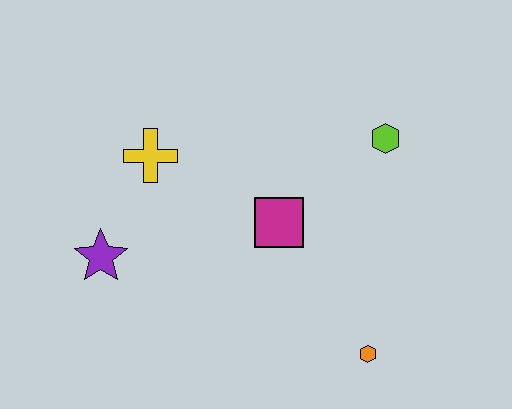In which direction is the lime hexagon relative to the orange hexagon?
The lime hexagon is above the orange hexagon.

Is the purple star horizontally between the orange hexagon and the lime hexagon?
No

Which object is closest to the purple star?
The yellow cross is closest to the purple star.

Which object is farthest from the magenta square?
The purple star is farthest from the magenta square.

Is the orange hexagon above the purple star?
No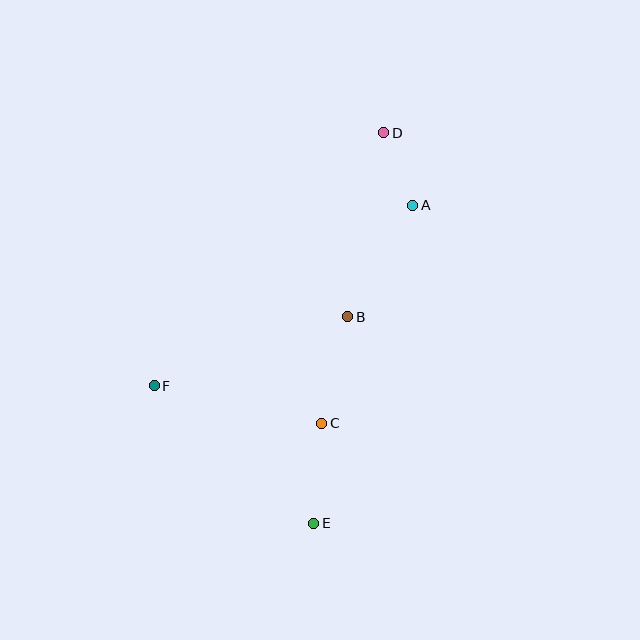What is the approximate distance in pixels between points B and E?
The distance between B and E is approximately 209 pixels.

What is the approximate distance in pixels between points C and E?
The distance between C and E is approximately 100 pixels.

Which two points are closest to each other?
Points A and D are closest to each other.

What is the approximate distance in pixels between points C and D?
The distance between C and D is approximately 297 pixels.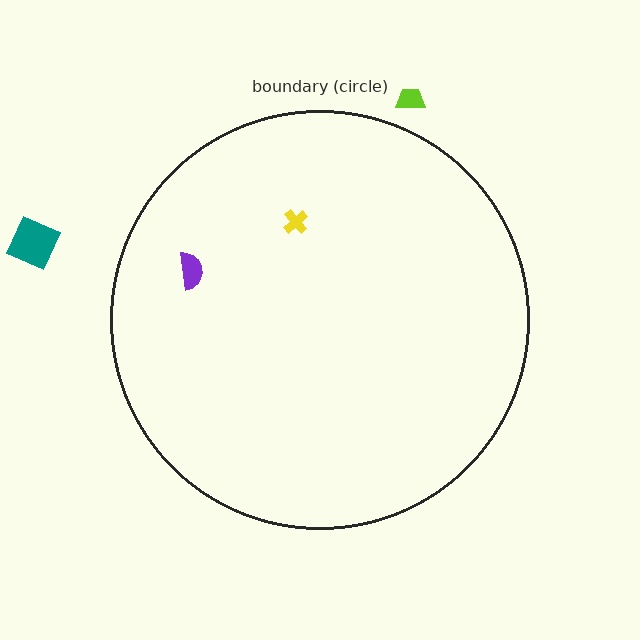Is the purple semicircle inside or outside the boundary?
Inside.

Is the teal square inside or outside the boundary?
Outside.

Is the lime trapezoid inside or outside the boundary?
Outside.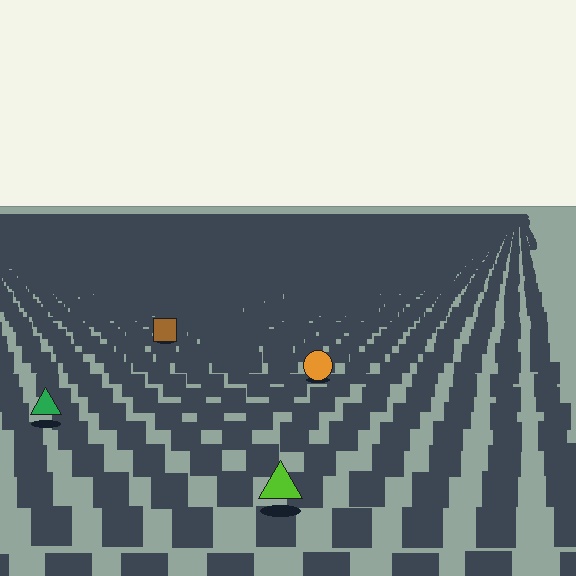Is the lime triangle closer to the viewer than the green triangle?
Yes. The lime triangle is closer — you can tell from the texture gradient: the ground texture is coarser near it.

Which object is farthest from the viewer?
The brown square is farthest from the viewer. It appears smaller and the ground texture around it is denser.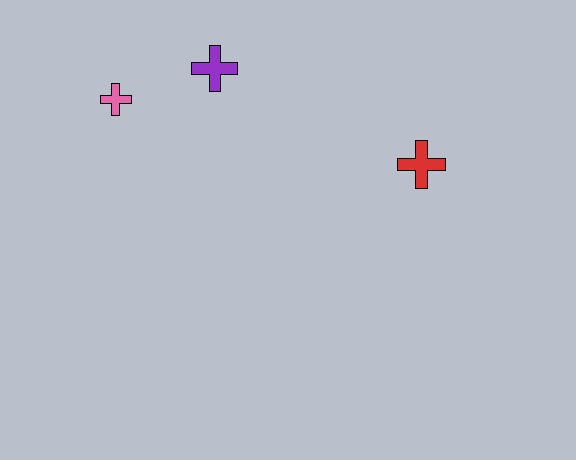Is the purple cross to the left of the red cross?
Yes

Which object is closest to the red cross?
The purple cross is closest to the red cross.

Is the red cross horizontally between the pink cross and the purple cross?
No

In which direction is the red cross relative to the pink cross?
The red cross is to the right of the pink cross.